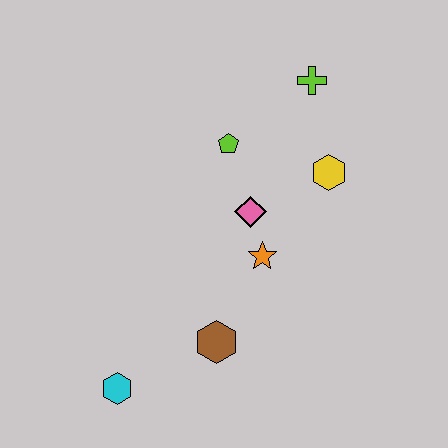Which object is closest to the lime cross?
The yellow hexagon is closest to the lime cross.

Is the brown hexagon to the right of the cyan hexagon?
Yes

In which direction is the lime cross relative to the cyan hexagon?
The lime cross is above the cyan hexagon.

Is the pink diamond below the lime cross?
Yes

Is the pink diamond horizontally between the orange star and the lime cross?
No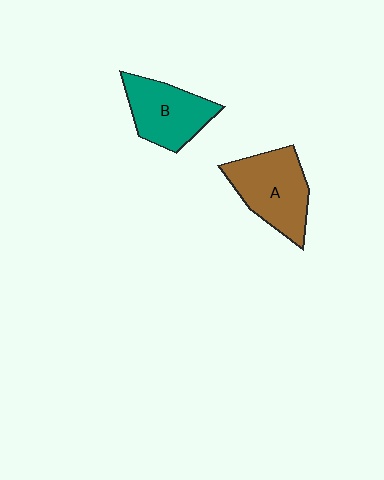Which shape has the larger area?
Shape A (brown).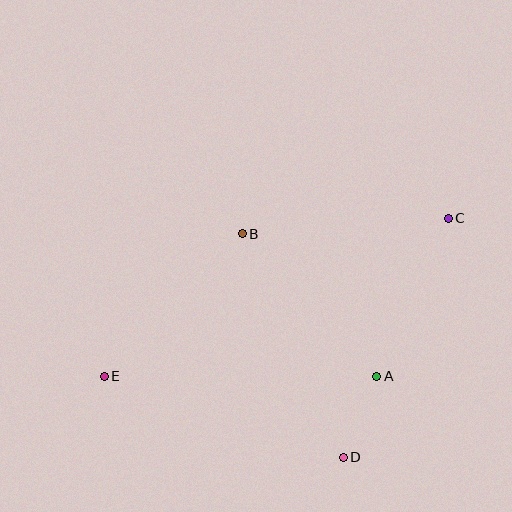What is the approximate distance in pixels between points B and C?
The distance between B and C is approximately 207 pixels.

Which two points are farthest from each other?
Points C and E are farthest from each other.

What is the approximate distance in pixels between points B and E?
The distance between B and E is approximately 198 pixels.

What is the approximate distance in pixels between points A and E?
The distance between A and E is approximately 272 pixels.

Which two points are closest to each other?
Points A and D are closest to each other.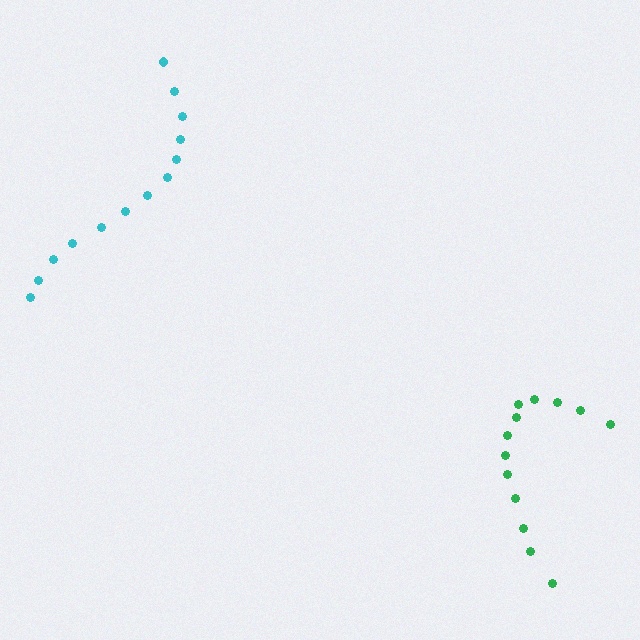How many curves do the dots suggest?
There are 2 distinct paths.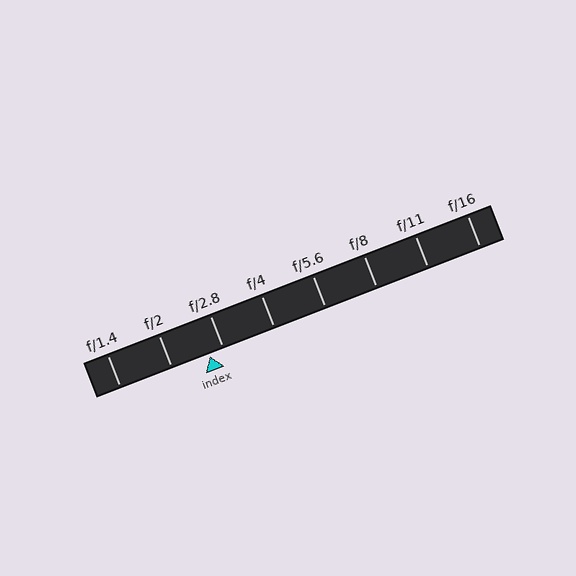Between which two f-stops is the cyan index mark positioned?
The index mark is between f/2 and f/2.8.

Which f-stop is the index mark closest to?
The index mark is closest to f/2.8.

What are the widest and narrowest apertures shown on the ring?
The widest aperture shown is f/1.4 and the narrowest is f/16.